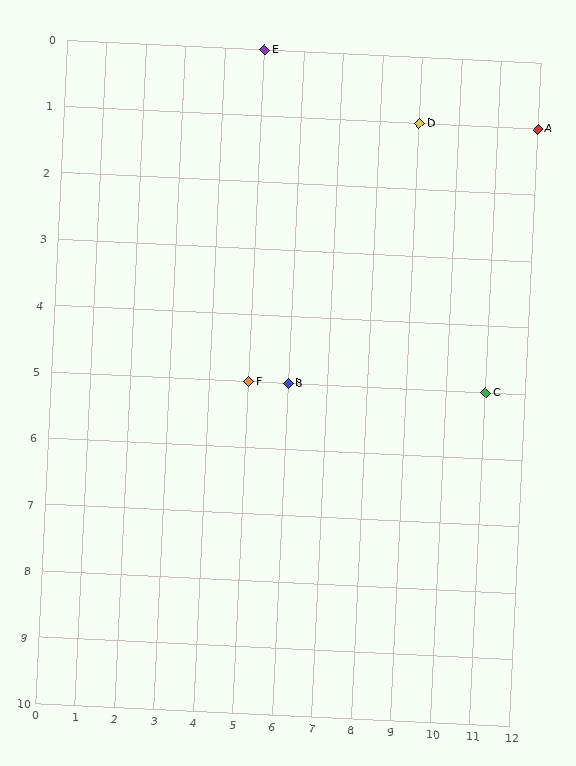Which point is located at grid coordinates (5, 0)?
Point E is at (5, 0).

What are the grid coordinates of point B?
Point B is at grid coordinates (6, 5).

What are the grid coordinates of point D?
Point D is at grid coordinates (9, 1).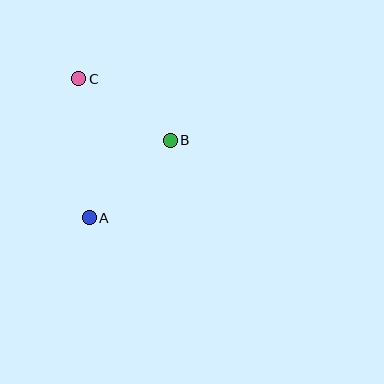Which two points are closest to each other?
Points B and C are closest to each other.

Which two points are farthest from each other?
Points A and C are farthest from each other.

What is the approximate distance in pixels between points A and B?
The distance between A and B is approximately 112 pixels.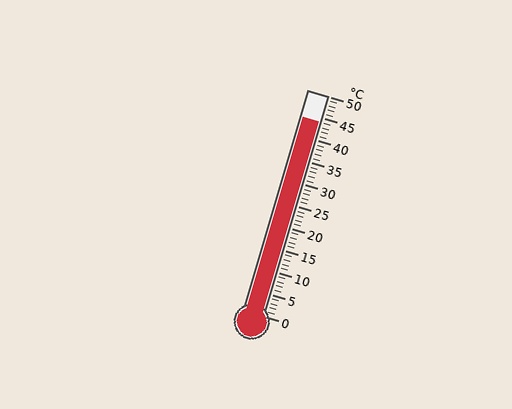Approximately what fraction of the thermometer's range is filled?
The thermometer is filled to approximately 90% of its range.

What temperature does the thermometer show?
The thermometer shows approximately 44°C.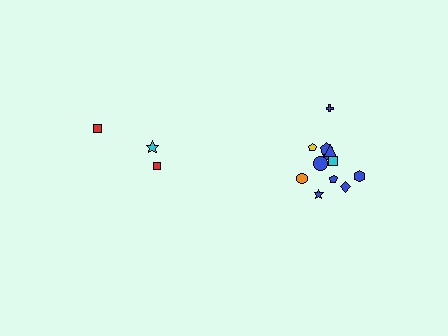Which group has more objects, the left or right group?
The right group.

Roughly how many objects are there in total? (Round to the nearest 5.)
Roughly 15 objects in total.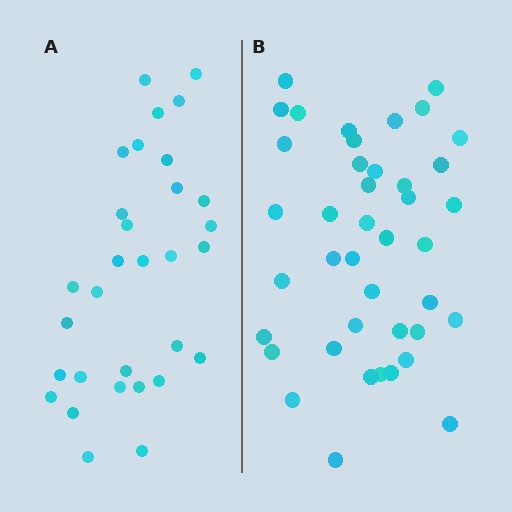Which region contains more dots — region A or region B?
Region B (the right region) has more dots.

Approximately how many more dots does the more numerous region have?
Region B has roughly 10 or so more dots than region A.